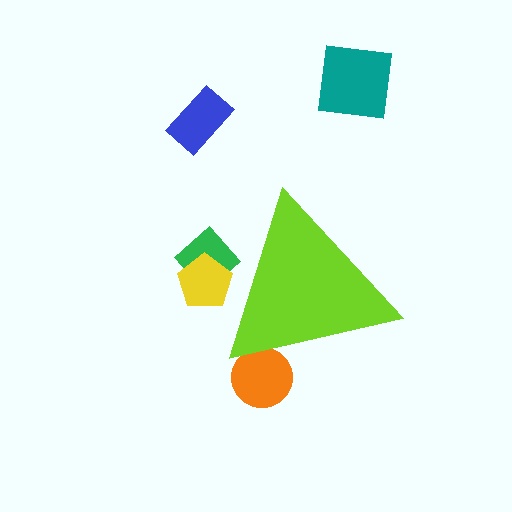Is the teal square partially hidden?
No, the teal square is fully visible.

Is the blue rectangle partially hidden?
No, the blue rectangle is fully visible.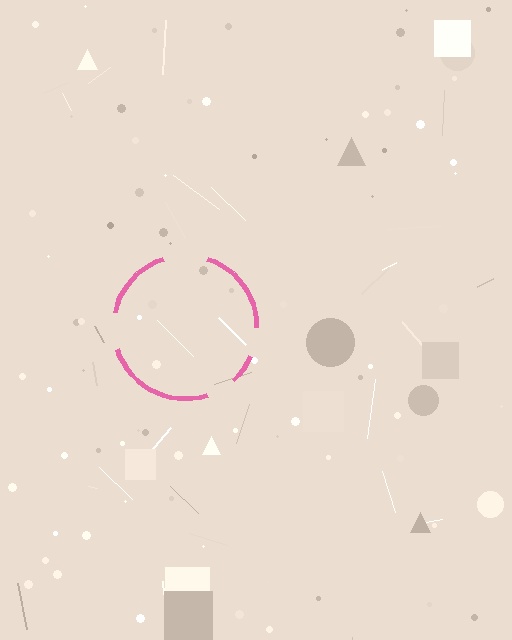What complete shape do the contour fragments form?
The contour fragments form a circle.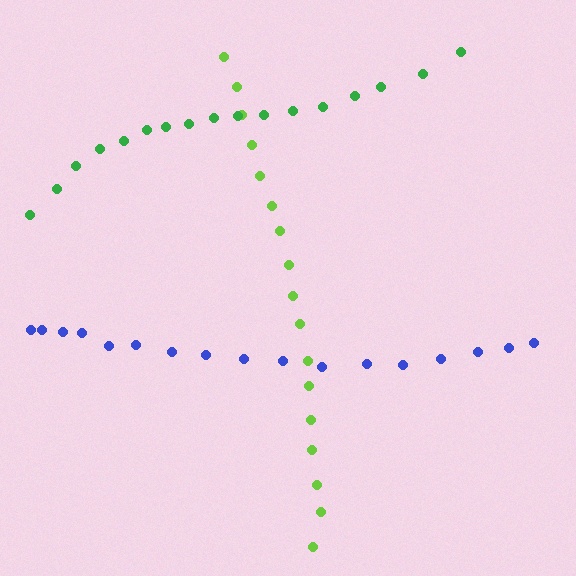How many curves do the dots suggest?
There are 3 distinct paths.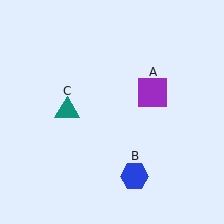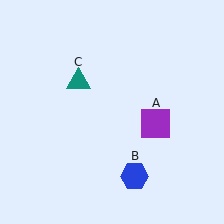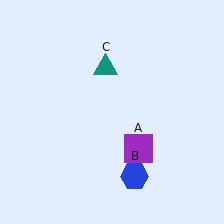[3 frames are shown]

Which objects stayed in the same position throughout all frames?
Blue hexagon (object B) remained stationary.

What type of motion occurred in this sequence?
The purple square (object A), teal triangle (object C) rotated clockwise around the center of the scene.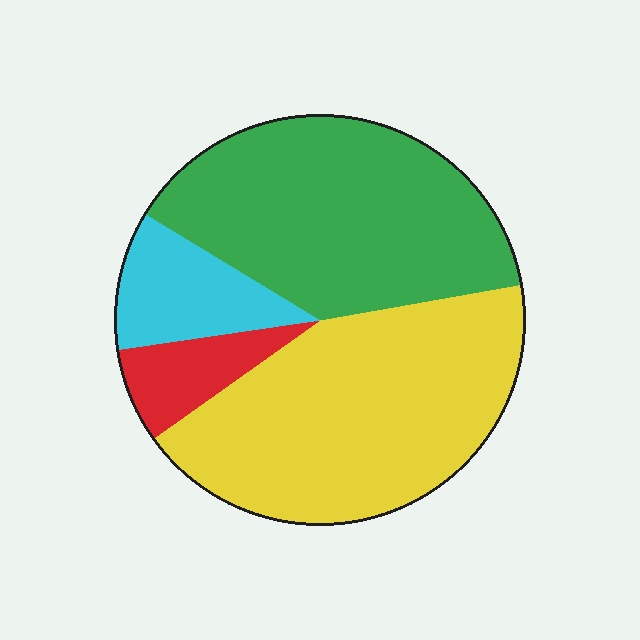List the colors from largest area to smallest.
From largest to smallest: yellow, green, cyan, red.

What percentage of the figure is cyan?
Cyan covers about 10% of the figure.